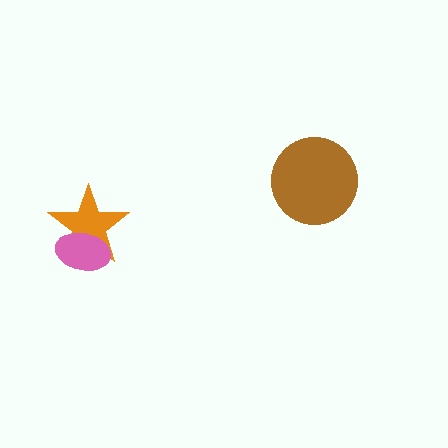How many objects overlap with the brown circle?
0 objects overlap with the brown circle.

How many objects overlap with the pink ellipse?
1 object overlaps with the pink ellipse.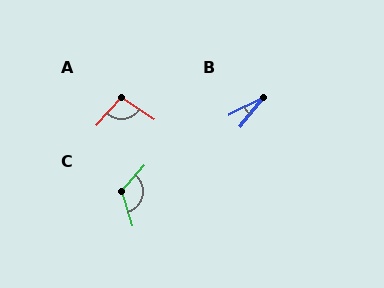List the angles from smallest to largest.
B (25°), A (98°), C (122°).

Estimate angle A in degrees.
Approximately 98 degrees.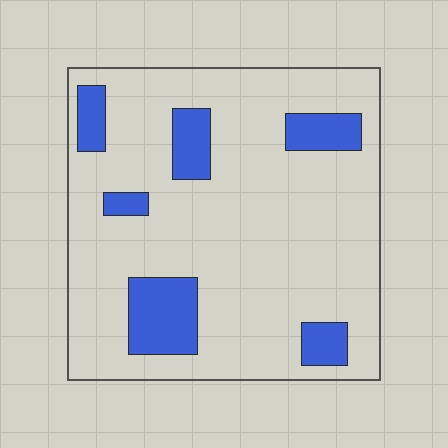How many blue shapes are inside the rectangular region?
6.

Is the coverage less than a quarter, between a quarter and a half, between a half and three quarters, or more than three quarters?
Less than a quarter.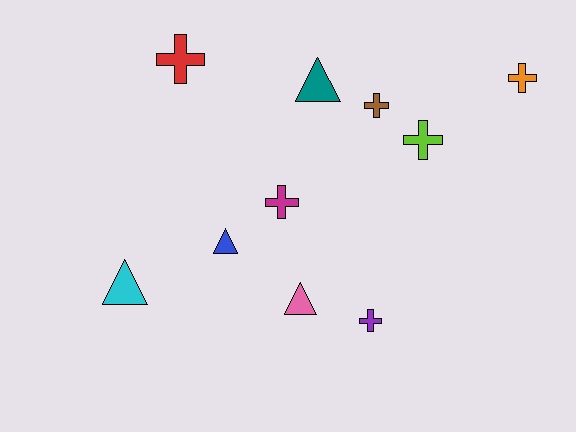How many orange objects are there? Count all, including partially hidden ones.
There is 1 orange object.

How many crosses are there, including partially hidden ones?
There are 6 crosses.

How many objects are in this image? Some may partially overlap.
There are 10 objects.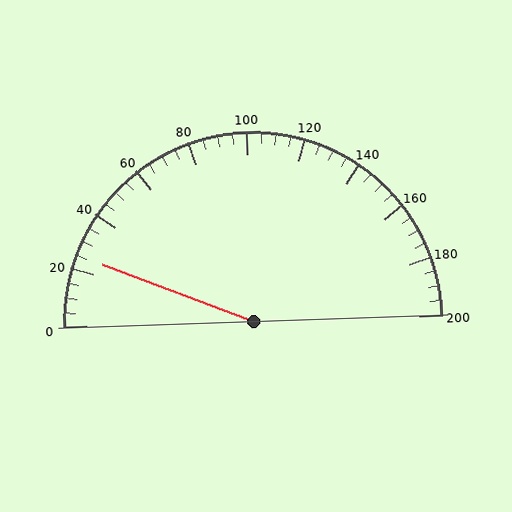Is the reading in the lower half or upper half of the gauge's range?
The reading is in the lower half of the range (0 to 200).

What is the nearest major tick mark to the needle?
The nearest major tick mark is 20.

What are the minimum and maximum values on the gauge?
The gauge ranges from 0 to 200.